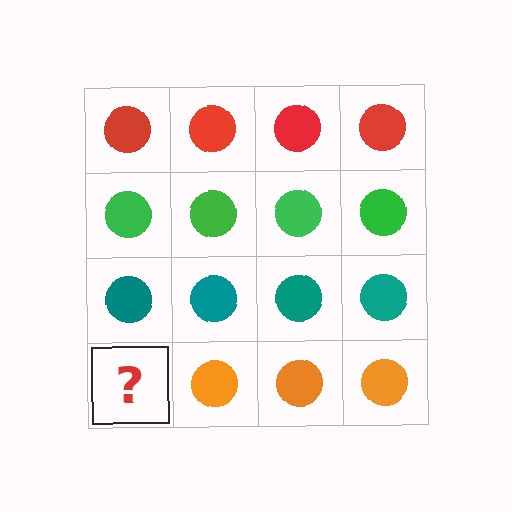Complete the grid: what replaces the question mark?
The question mark should be replaced with an orange circle.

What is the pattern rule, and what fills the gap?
The rule is that each row has a consistent color. The gap should be filled with an orange circle.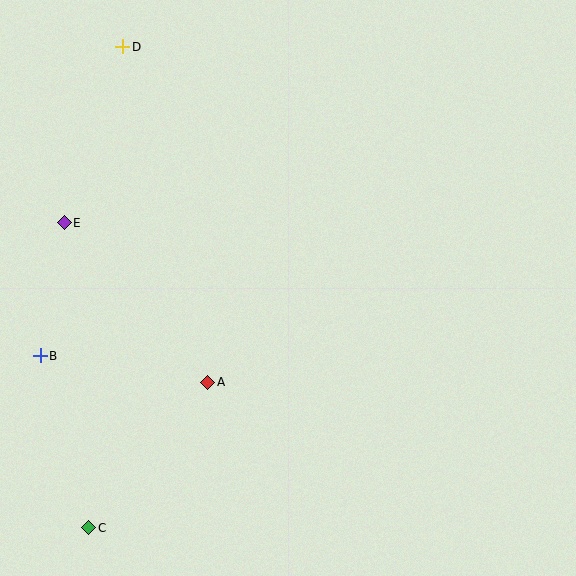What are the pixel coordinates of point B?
Point B is at (40, 356).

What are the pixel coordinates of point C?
Point C is at (89, 528).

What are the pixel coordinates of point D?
Point D is at (123, 47).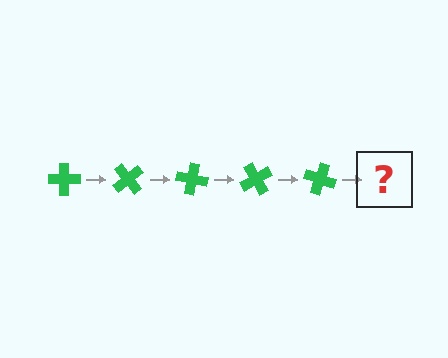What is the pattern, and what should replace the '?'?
The pattern is that the cross rotates 50 degrees each step. The '?' should be a green cross rotated 250 degrees.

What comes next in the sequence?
The next element should be a green cross rotated 250 degrees.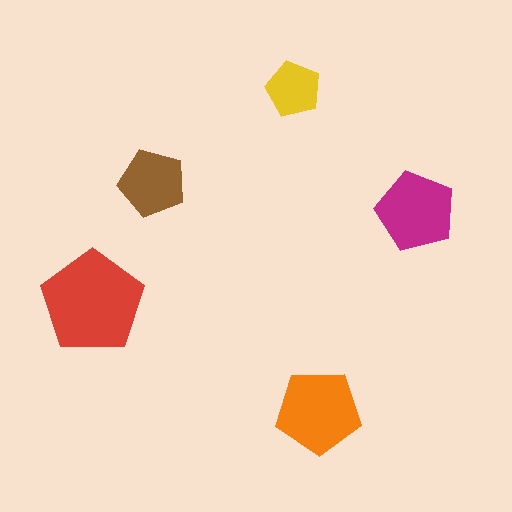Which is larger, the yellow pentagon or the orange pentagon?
The orange one.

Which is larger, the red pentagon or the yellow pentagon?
The red one.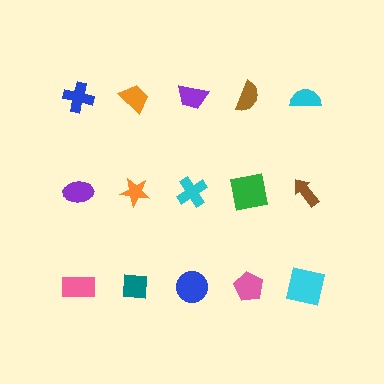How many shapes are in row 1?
5 shapes.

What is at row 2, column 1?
A purple ellipse.